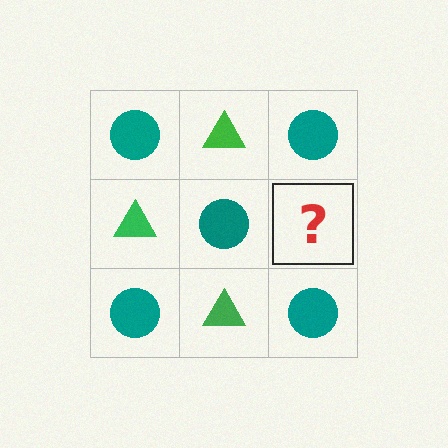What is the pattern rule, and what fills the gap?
The rule is that it alternates teal circle and green triangle in a checkerboard pattern. The gap should be filled with a green triangle.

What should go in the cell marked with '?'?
The missing cell should contain a green triangle.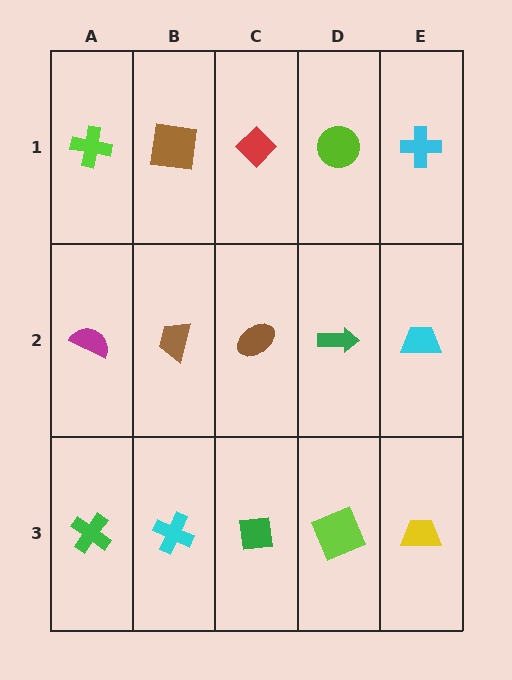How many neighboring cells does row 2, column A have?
3.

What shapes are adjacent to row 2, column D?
A lime circle (row 1, column D), a lime square (row 3, column D), a brown ellipse (row 2, column C), a cyan trapezoid (row 2, column E).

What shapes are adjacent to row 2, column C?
A red diamond (row 1, column C), a green square (row 3, column C), a brown trapezoid (row 2, column B), a green arrow (row 2, column D).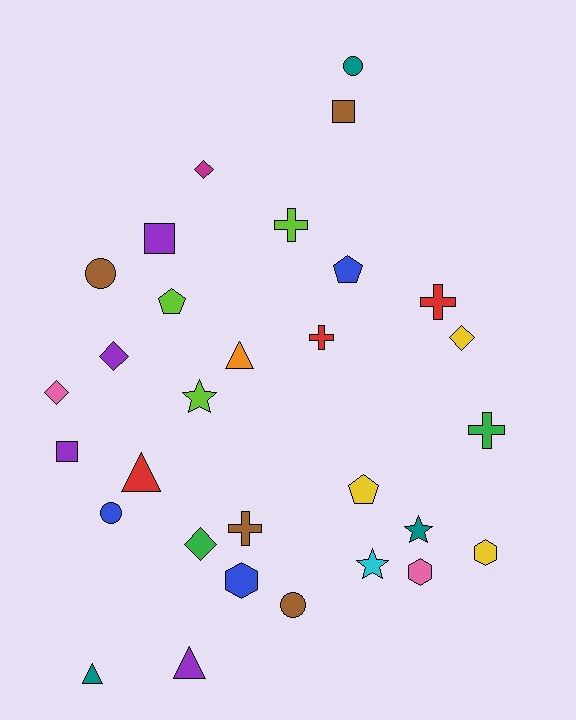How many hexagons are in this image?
There are 3 hexagons.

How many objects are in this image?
There are 30 objects.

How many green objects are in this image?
There are 2 green objects.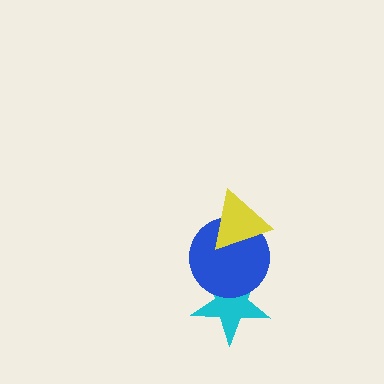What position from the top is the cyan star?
The cyan star is 3rd from the top.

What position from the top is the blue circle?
The blue circle is 2nd from the top.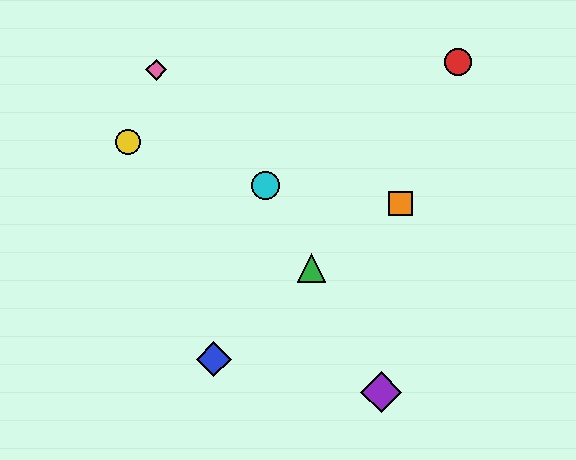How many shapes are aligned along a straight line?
3 shapes (the green triangle, the purple diamond, the cyan circle) are aligned along a straight line.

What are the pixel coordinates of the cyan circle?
The cyan circle is at (265, 185).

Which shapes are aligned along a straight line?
The green triangle, the purple diamond, the cyan circle are aligned along a straight line.